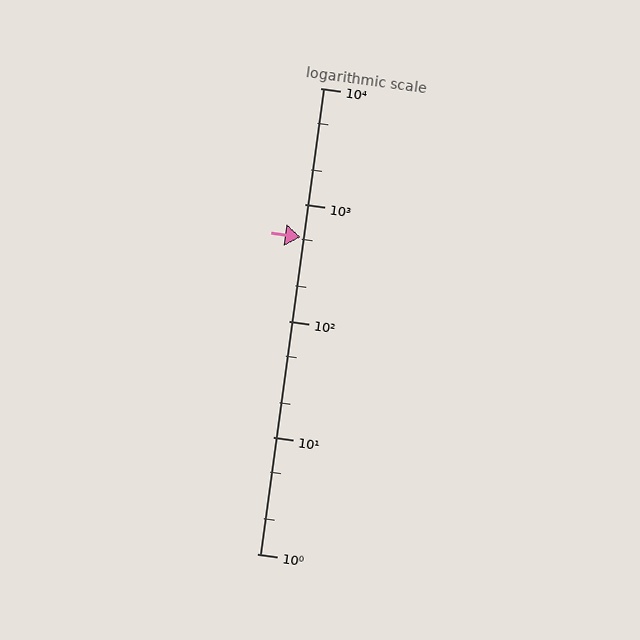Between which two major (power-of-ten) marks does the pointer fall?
The pointer is between 100 and 1000.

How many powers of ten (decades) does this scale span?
The scale spans 4 decades, from 1 to 10000.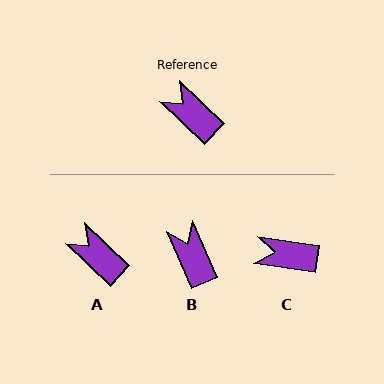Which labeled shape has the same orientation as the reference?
A.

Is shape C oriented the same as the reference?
No, it is off by about 35 degrees.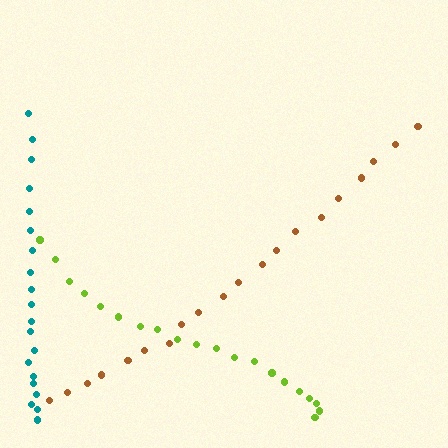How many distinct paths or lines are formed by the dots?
There are 3 distinct paths.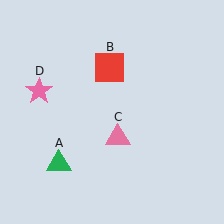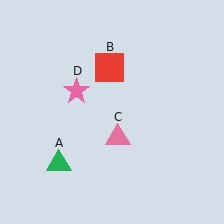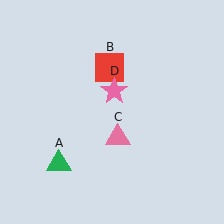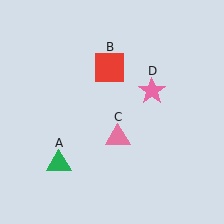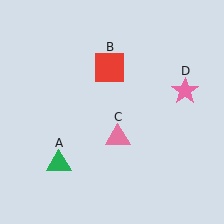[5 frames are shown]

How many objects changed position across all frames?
1 object changed position: pink star (object D).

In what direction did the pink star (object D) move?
The pink star (object D) moved right.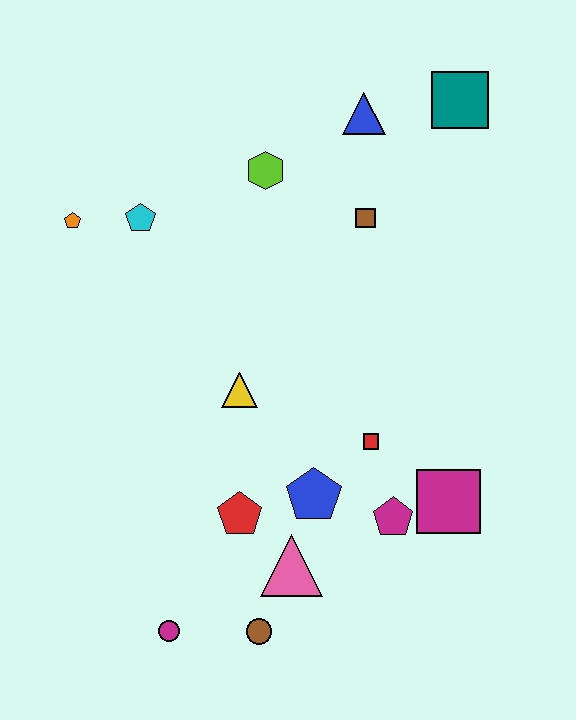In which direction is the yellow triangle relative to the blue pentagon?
The yellow triangle is above the blue pentagon.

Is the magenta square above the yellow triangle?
No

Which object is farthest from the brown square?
The magenta circle is farthest from the brown square.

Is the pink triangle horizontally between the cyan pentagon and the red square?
Yes